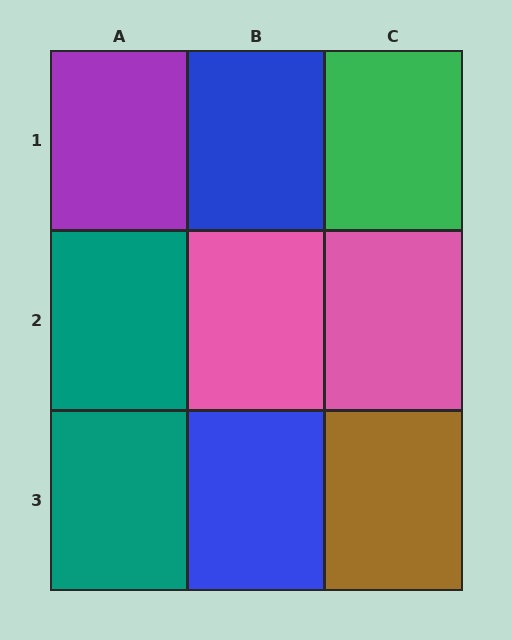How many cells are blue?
2 cells are blue.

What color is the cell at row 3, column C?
Brown.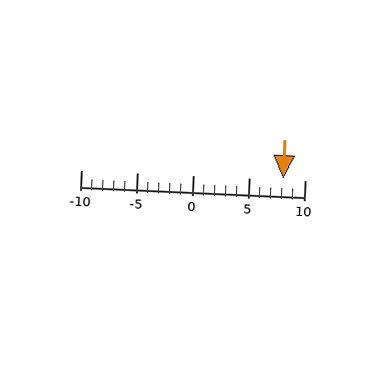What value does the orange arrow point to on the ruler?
The orange arrow points to approximately 8.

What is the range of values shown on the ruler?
The ruler shows values from -10 to 10.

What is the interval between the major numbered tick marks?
The major tick marks are spaced 5 units apart.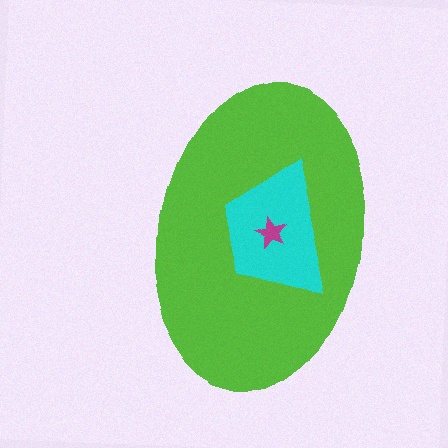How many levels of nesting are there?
3.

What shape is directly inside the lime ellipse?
The cyan trapezoid.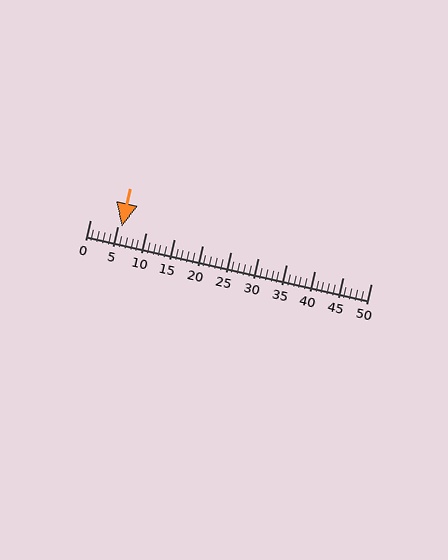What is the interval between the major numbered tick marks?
The major tick marks are spaced 5 units apart.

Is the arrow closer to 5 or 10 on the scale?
The arrow is closer to 5.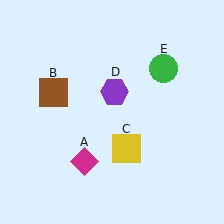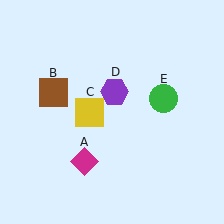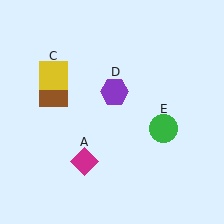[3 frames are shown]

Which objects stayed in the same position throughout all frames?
Magenta diamond (object A) and brown square (object B) and purple hexagon (object D) remained stationary.